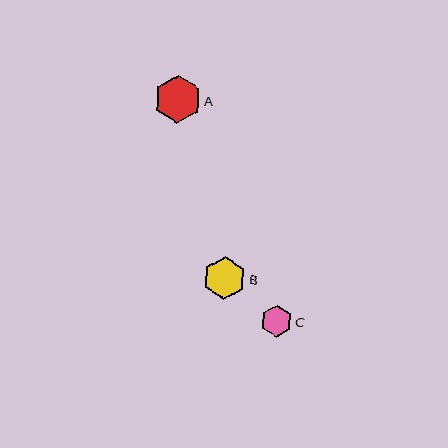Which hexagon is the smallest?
Hexagon C is the smallest with a size of approximately 32 pixels.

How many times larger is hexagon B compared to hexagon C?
Hexagon B is approximately 1.4 times the size of hexagon C.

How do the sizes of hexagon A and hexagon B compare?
Hexagon A and hexagon B are approximately the same size.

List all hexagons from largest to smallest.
From largest to smallest: A, B, C.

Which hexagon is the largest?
Hexagon A is the largest with a size of approximately 47 pixels.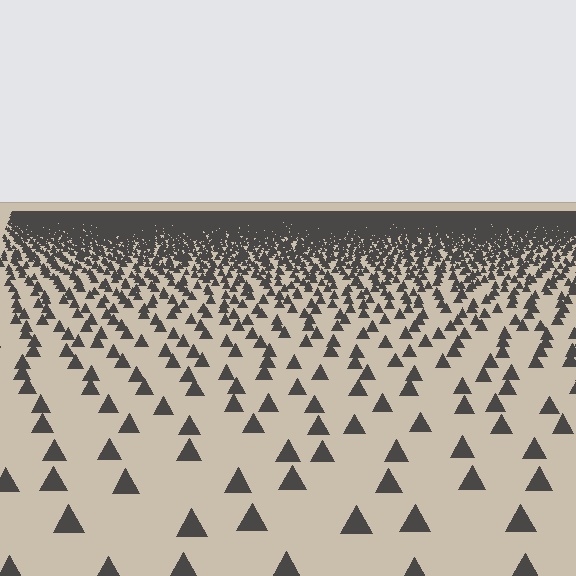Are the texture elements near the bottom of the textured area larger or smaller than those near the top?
Larger. Near the bottom, elements are closer to the viewer and appear at a bigger on-screen size.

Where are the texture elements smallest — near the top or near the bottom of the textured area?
Near the top.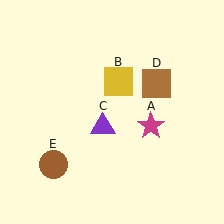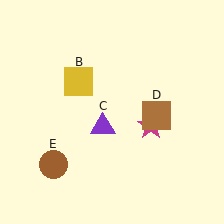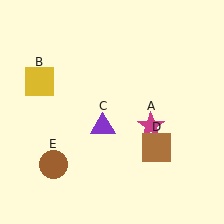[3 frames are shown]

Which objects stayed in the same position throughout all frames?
Magenta star (object A) and purple triangle (object C) and brown circle (object E) remained stationary.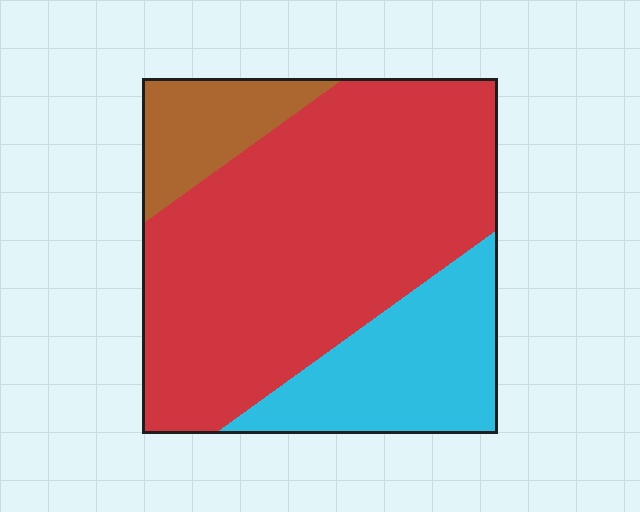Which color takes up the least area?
Brown, at roughly 10%.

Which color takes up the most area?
Red, at roughly 65%.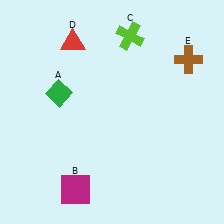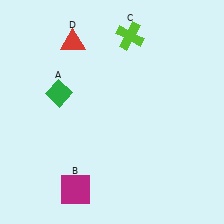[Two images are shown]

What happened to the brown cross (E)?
The brown cross (E) was removed in Image 2. It was in the top-right area of Image 1.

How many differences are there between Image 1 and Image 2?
There is 1 difference between the two images.